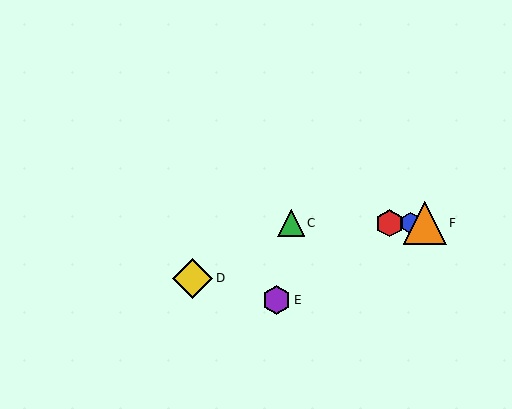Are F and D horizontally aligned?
No, F is at y≈223 and D is at y≈278.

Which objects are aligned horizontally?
Objects A, B, C, F are aligned horizontally.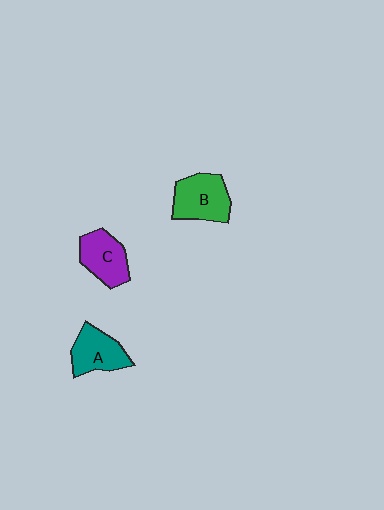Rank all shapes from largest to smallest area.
From largest to smallest: B (green), C (purple), A (teal).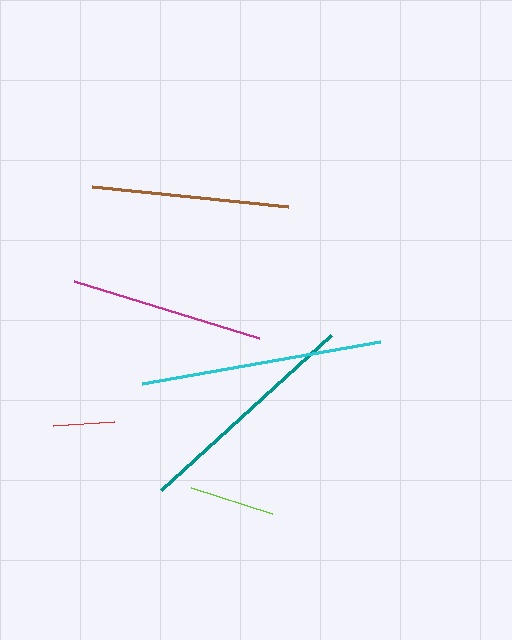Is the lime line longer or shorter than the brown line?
The brown line is longer than the lime line.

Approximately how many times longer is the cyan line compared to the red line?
The cyan line is approximately 4.0 times the length of the red line.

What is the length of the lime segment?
The lime segment is approximately 85 pixels long.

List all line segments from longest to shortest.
From longest to shortest: cyan, teal, brown, magenta, lime, red.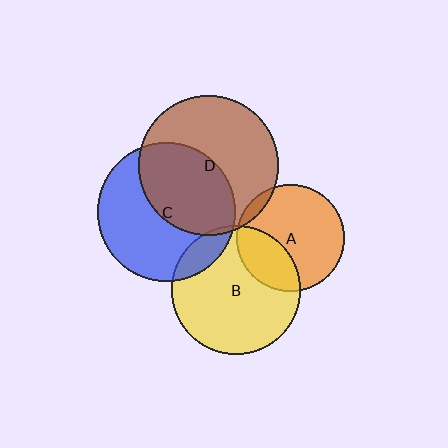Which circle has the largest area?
Circle D (brown).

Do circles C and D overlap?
Yes.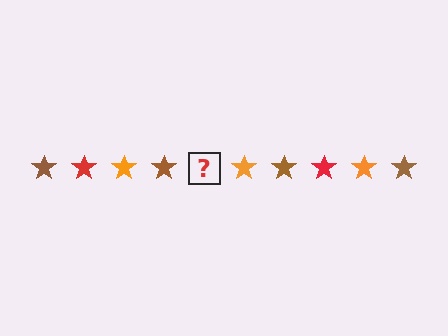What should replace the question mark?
The question mark should be replaced with a red star.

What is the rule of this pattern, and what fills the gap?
The rule is that the pattern cycles through brown, red, orange stars. The gap should be filled with a red star.